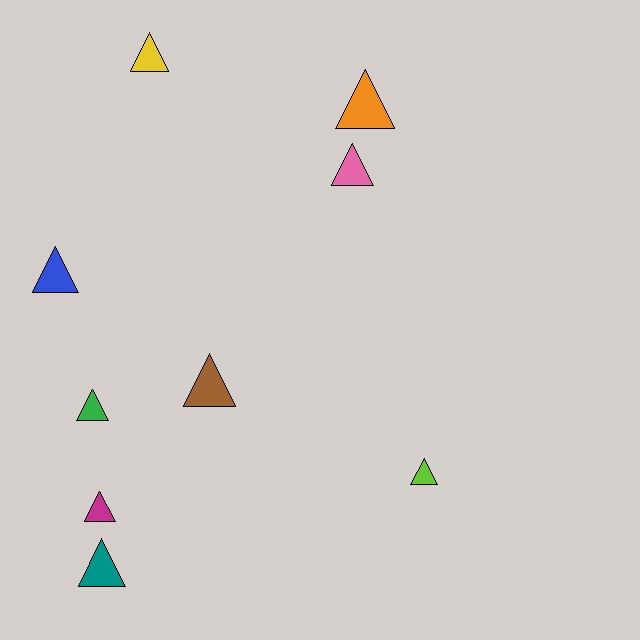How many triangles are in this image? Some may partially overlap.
There are 9 triangles.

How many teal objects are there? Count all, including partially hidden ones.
There is 1 teal object.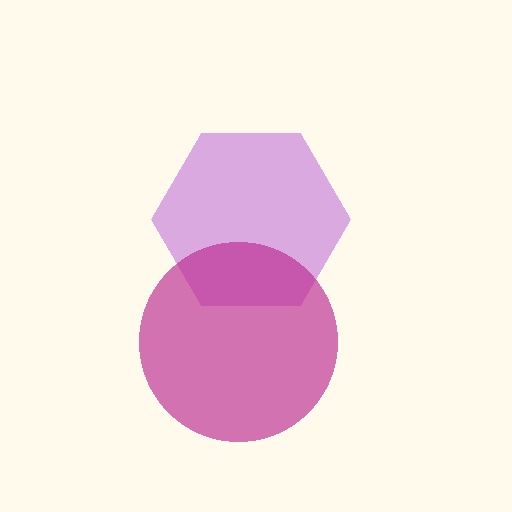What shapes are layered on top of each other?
The layered shapes are: a purple hexagon, a magenta circle.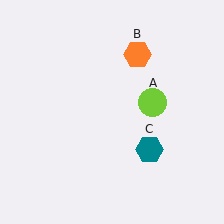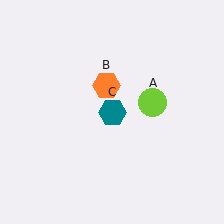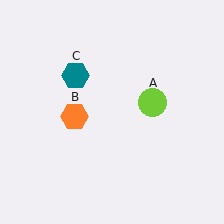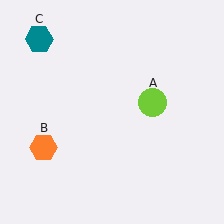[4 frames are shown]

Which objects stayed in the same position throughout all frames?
Lime circle (object A) remained stationary.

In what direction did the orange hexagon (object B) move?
The orange hexagon (object B) moved down and to the left.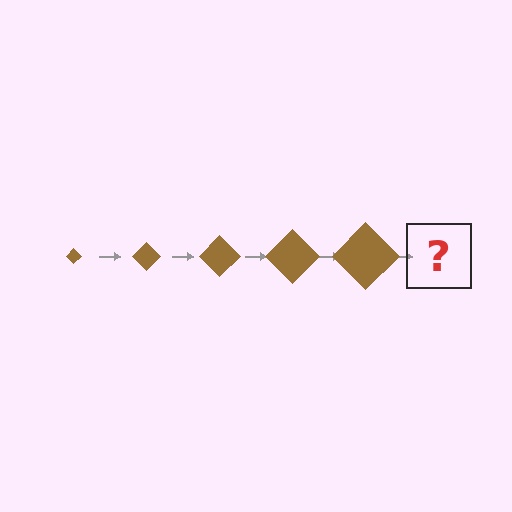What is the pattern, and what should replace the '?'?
The pattern is that the diamond gets progressively larger each step. The '?' should be a brown diamond, larger than the previous one.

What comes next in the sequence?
The next element should be a brown diamond, larger than the previous one.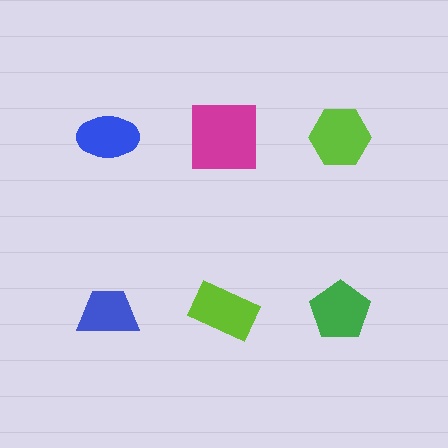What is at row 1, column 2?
A magenta square.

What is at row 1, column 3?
A lime hexagon.